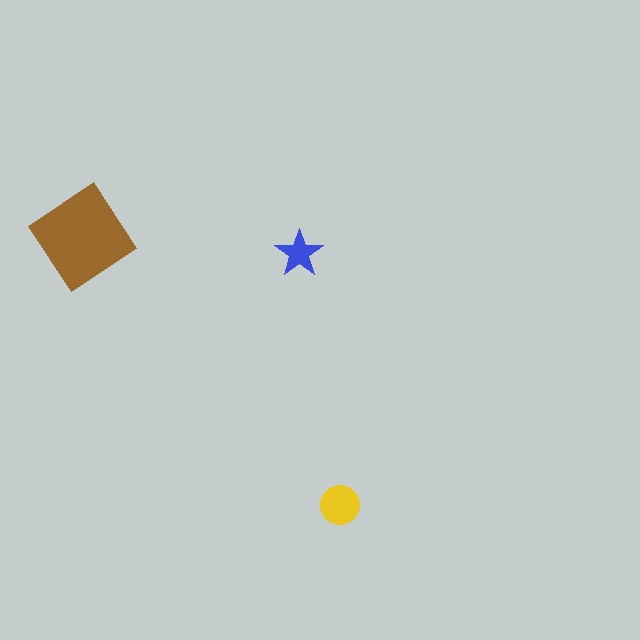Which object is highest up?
The brown diamond is topmost.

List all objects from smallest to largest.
The blue star, the yellow circle, the brown diamond.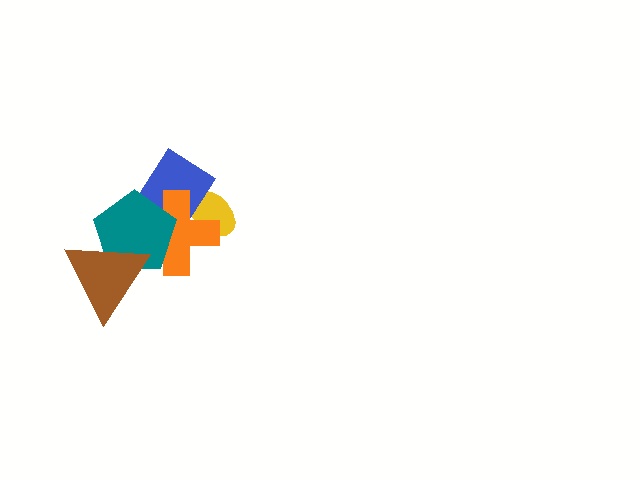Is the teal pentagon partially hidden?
Yes, it is partially covered by another shape.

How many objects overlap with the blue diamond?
3 objects overlap with the blue diamond.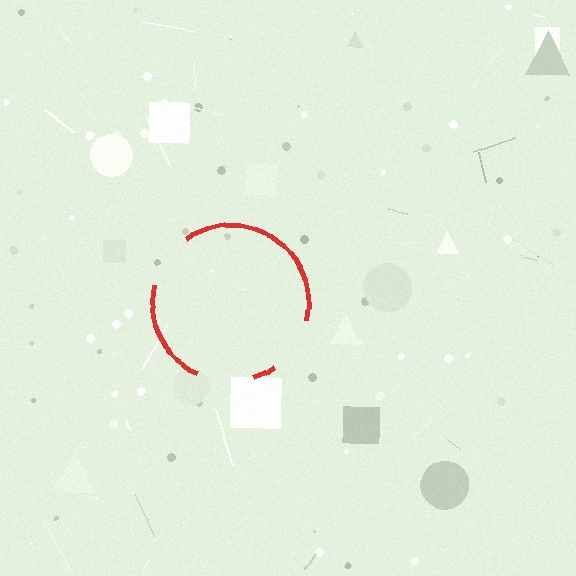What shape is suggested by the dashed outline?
The dashed outline suggests a circle.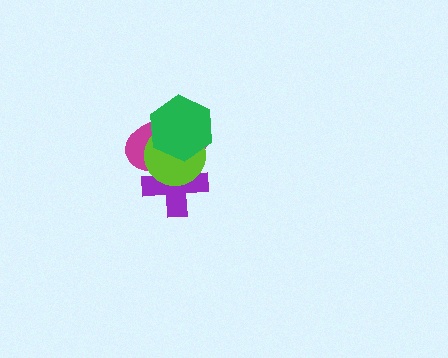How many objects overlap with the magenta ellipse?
3 objects overlap with the magenta ellipse.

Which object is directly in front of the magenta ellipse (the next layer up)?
The purple cross is directly in front of the magenta ellipse.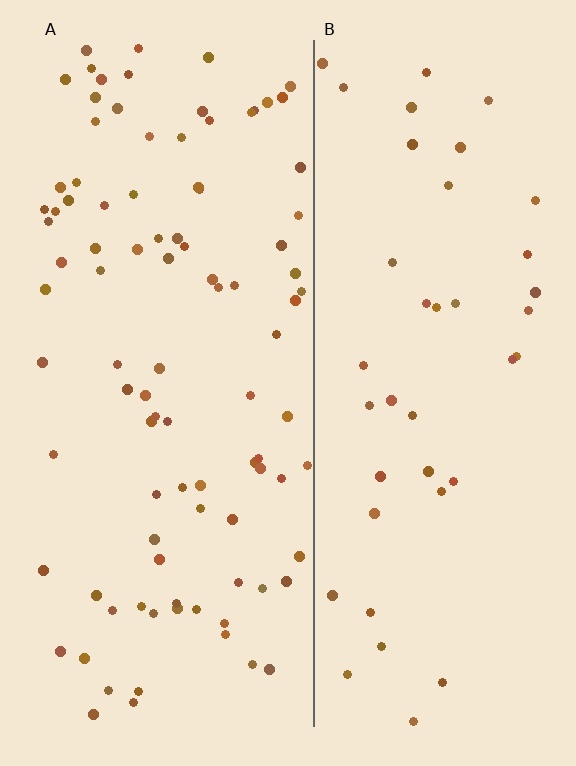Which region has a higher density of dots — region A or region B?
A (the left).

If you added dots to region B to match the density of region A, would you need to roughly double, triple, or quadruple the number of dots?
Approximately double.